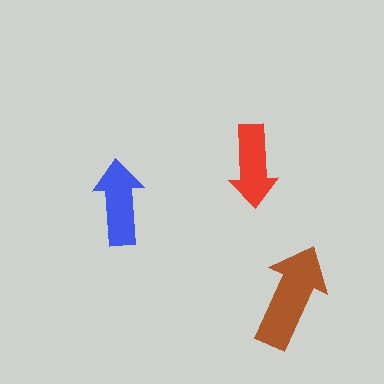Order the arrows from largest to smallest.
the brown one, the blue one, the red one.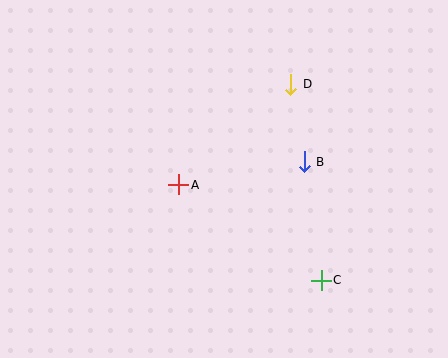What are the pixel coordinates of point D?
Point D is at (291, 84).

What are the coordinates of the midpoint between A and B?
The midpoint between A and B is at (241, 173).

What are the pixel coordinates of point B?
Point B is at (304, 162).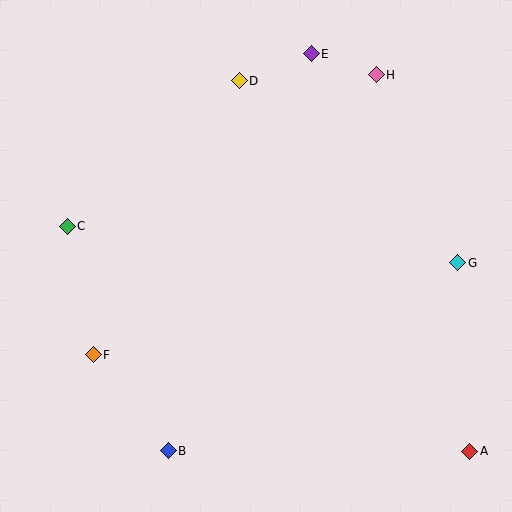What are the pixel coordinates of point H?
Point H is at (376, 75).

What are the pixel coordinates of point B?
Point B is at (168, 451).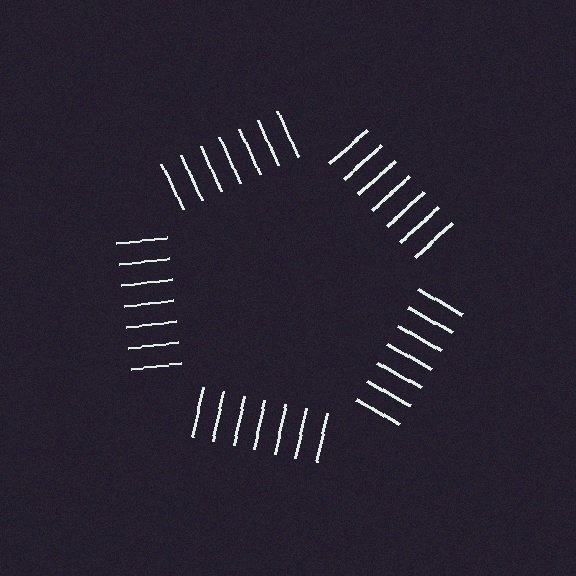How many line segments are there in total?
35 — 7 along each of the 5 edges.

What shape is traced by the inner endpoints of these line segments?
An illusory pentagon — the line segments terminate on its edges but no continuous stroke is drawn.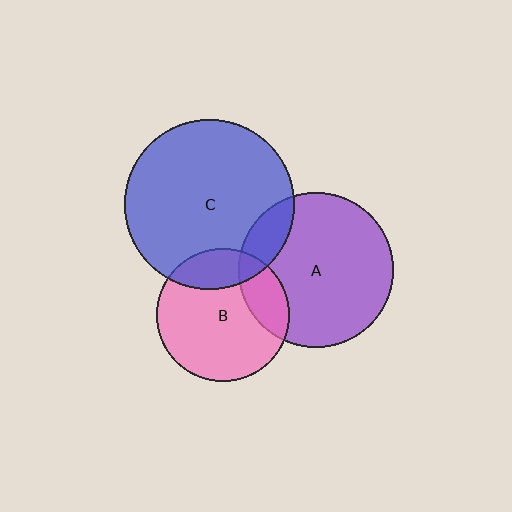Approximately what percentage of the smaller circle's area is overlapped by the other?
Approximately 20%.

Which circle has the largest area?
Circle C (blue).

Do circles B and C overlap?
Yes.